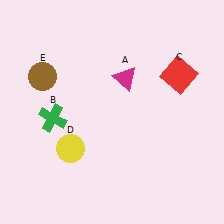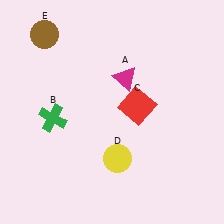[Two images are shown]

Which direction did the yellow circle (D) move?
The yellow circle (D) moved right.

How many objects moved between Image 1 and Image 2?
3 objects moved between the two images.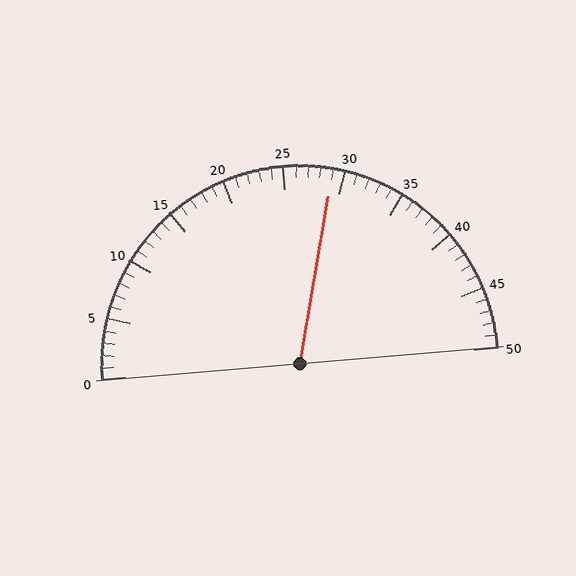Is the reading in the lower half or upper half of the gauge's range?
The reading is in the upper half of the range (0 to 50).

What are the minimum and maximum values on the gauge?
The gauge ranges from 0 to 50.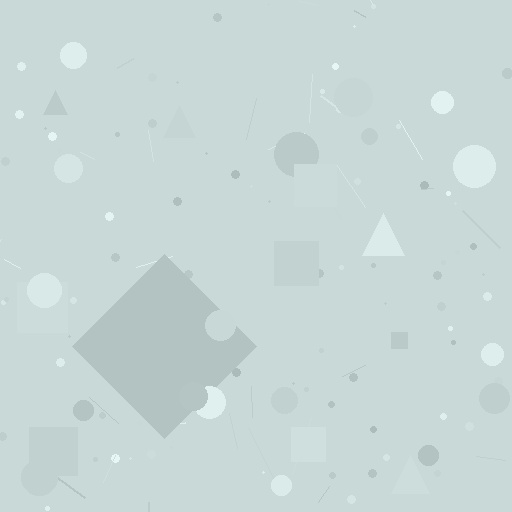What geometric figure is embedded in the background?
A diamond is embedded in the background.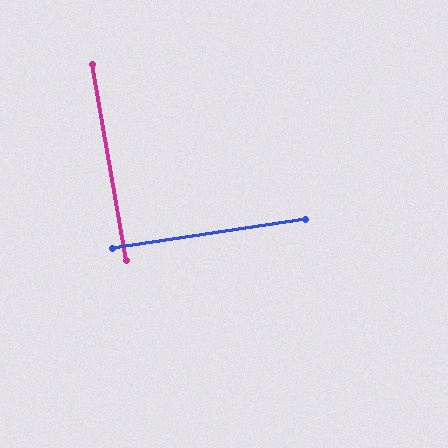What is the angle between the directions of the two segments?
Approximately 89 degrees.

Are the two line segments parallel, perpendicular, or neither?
Perpendicular — they meet at approximately 89°.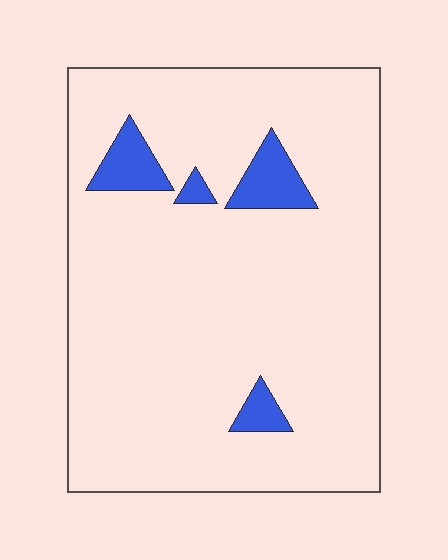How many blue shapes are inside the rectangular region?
4.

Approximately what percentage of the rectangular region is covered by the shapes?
Approximately 10%.